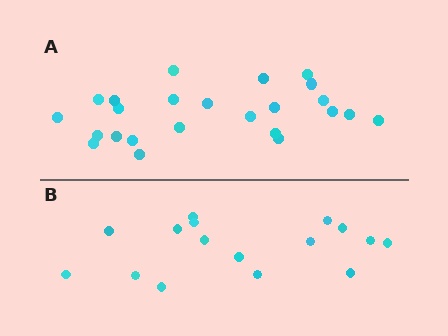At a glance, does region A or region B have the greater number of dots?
Region A (the top region) has more dots.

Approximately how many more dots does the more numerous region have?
Region A has roughly 8 or so more dots than region B.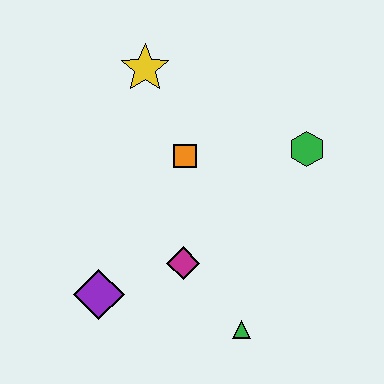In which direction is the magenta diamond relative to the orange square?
The magenta diamond is below the orange square.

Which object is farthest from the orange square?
The green triangle is farthest from the orange square.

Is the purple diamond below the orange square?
Yes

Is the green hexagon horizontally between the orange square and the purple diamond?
No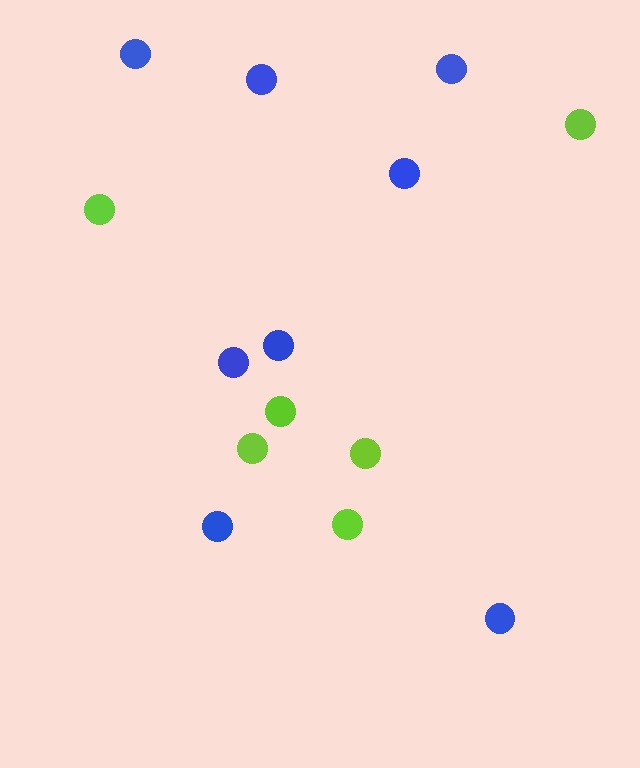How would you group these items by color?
There are 2 groups: one group of blue circles (8) and one group of lime circles (6).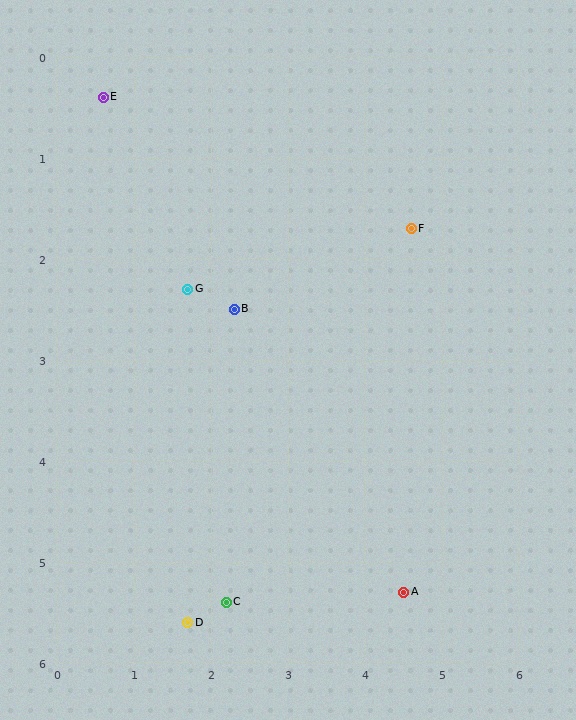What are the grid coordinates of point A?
Point A is at approximately (4.5, 5.3).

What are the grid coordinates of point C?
Point C is at approximately (2.2, 5.4).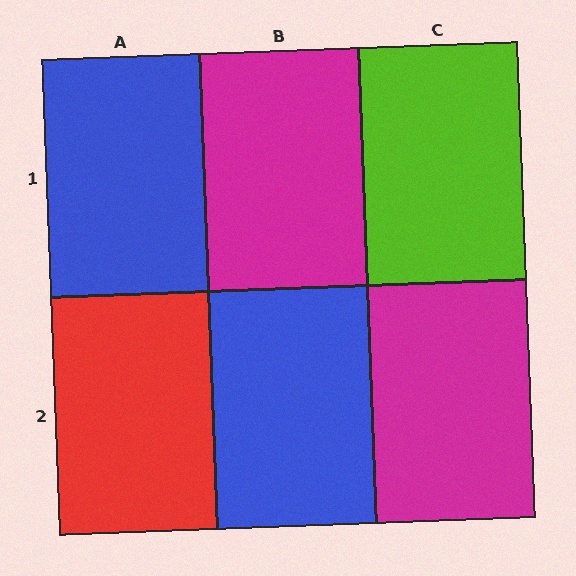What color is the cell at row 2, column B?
Blue.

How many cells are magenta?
2 cells are magenta.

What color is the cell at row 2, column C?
Magenta.